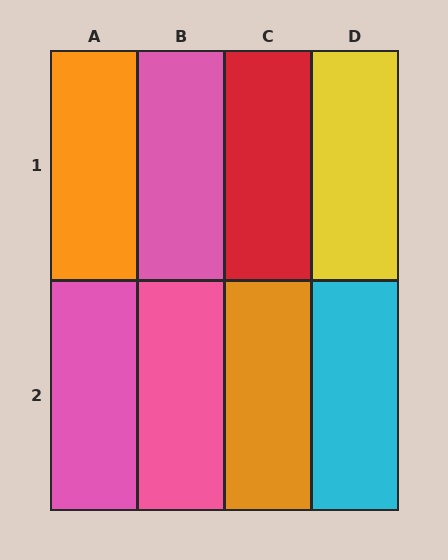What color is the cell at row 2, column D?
Cyan.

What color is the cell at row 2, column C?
Orange.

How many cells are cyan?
1 cell is cyan.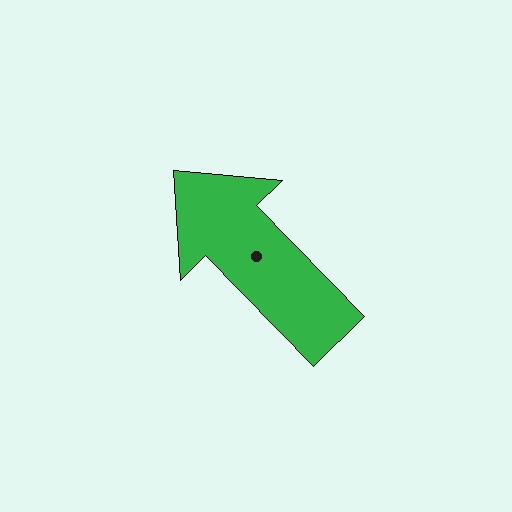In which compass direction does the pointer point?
Northwest.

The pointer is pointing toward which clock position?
Roughly 11 o'clock.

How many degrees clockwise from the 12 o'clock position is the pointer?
Approximately 316 degrees.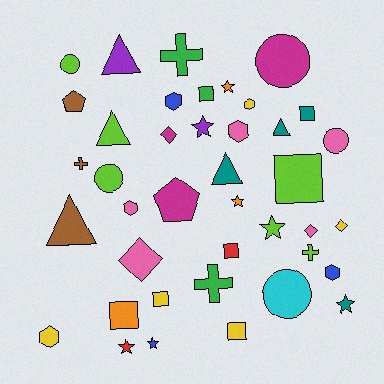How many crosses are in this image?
There are 4 crosses.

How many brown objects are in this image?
There are 3 brown objects.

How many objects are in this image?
There are 40 objects.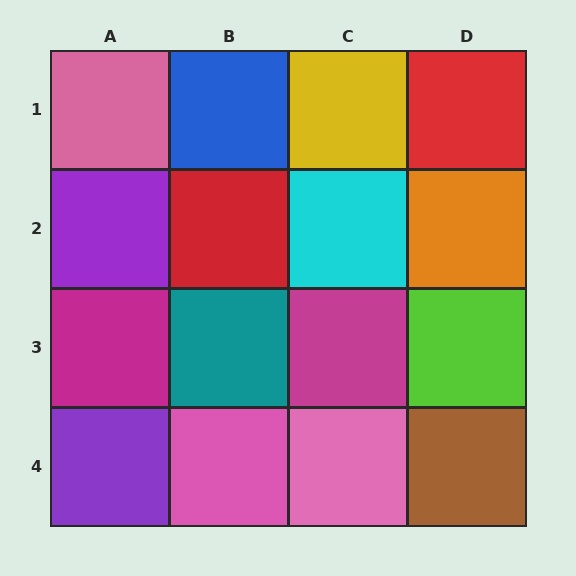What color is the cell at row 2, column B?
Red.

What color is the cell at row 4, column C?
Pink.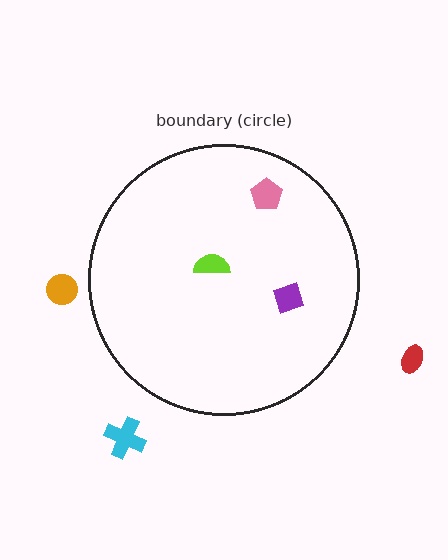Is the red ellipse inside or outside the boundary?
Outside.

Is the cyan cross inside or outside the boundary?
Outside.